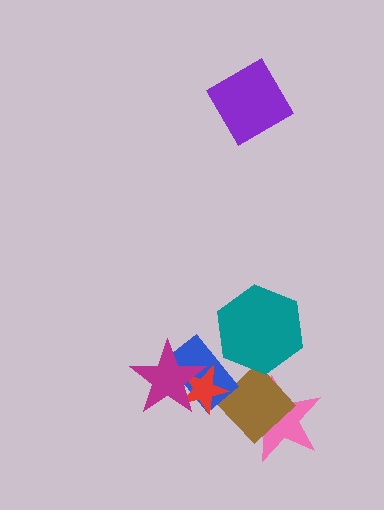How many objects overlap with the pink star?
1 object overlaps with the pink star.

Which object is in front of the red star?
The magenta star is in front of the red star.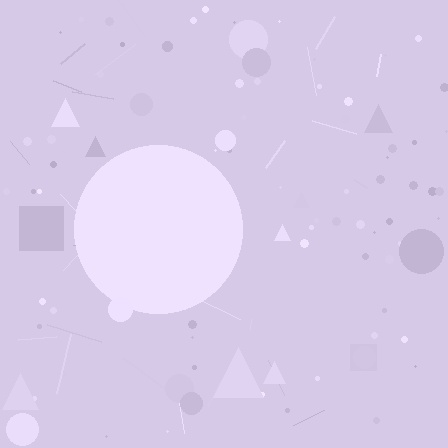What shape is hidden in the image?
A circle is hidden in the image.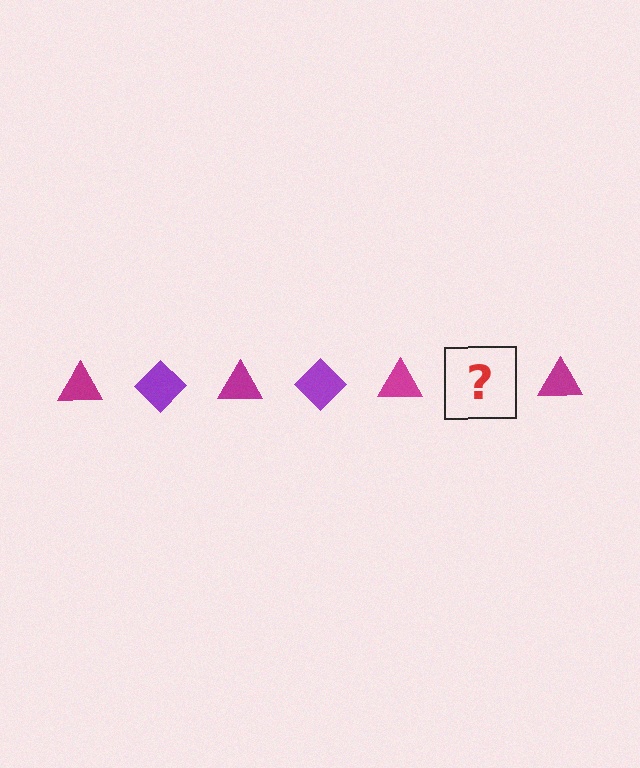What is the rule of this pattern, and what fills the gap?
The rule is that the pattern alternates between magenta triangle and purple diamond. The gap should be filled with a purple diamond.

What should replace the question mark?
The question mark should be replaced with a purple diamond.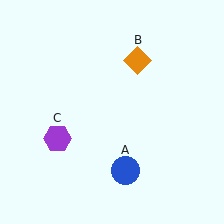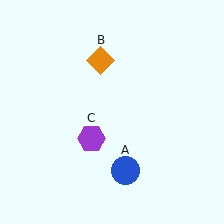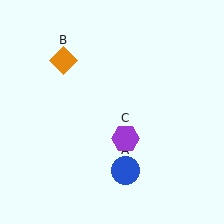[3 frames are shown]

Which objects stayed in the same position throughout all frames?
Blue circle (object A) remained stationary.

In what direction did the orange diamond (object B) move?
The orange diamond (object B) moved left.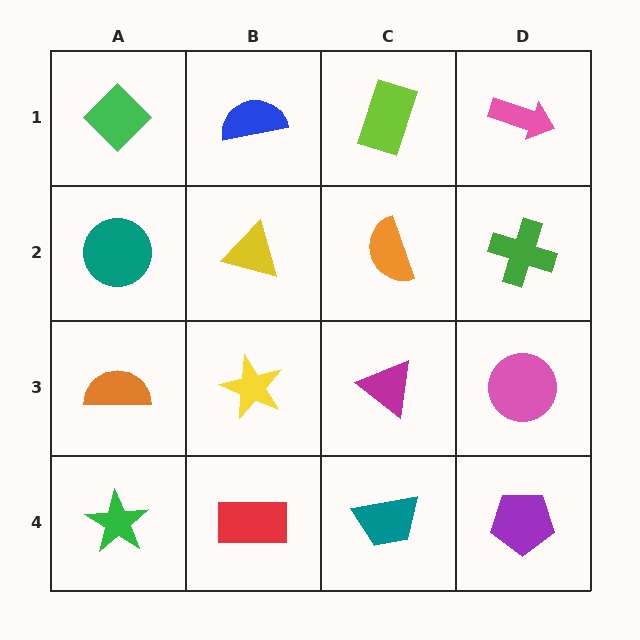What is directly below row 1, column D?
A green cross.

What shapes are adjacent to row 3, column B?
A yellow triangle (row 2, column B), a red rectangle (row 4, column B), an orange semicircle (row 3, column A), a magenta triangle (row 3, column C).